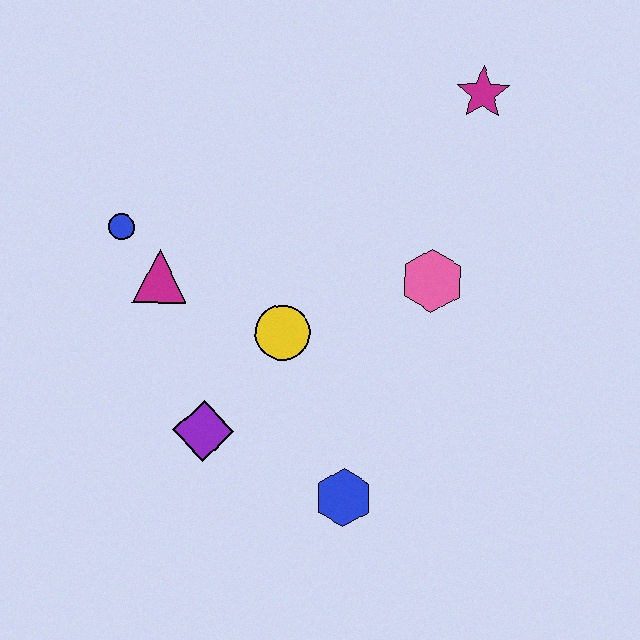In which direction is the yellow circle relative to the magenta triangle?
The yellow circle is to the right of the magenta triangle.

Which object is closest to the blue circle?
The magenta triangle is closest to the blue circle.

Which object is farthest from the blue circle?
The magenta star is farthest from the blue circle.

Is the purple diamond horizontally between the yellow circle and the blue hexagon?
No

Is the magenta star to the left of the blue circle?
No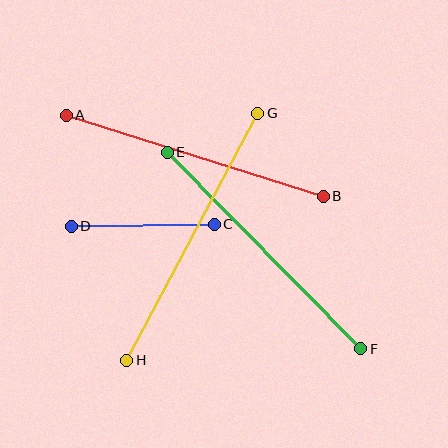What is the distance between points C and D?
The distance is approximately 143 pixels.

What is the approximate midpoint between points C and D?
The midpoint is at approximately (143, 225) pixels.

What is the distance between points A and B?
The distance is approximately 269 pixels.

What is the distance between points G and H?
The distance is approximately 280 pixels.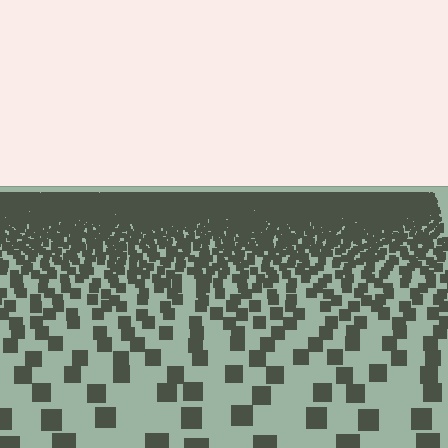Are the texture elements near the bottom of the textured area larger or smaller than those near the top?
Larger. Near the bottom, elements are closer to the viewer and appear at a bigger on-screen size.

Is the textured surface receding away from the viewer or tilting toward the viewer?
The surface is receding away from the viewer. Texture elements get smaller and denser toward the top.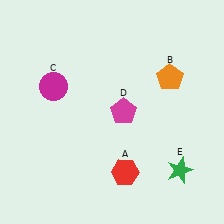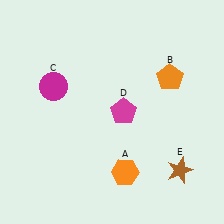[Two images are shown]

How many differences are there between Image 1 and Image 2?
There are 2 differences between the two images.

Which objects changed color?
A changed from red to orange. E changed from green to brown.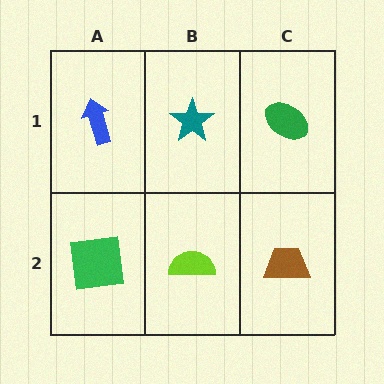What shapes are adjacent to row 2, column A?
A blue arrow (row 1, column A), a lime semicircle (row 2, column B).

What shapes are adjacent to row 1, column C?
A brown trapezoid (row 2, column C), a teal star (row 1, column B).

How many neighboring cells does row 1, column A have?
2.